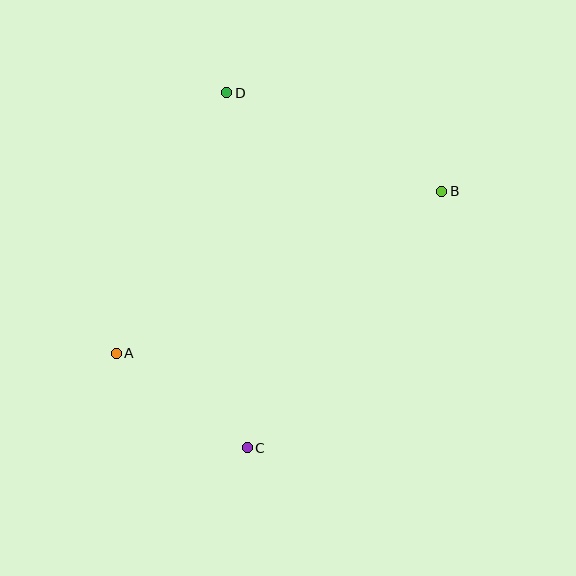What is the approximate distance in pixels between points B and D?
The distance between B and D is approximately 236 pixels.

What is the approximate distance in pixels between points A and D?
The distance between A and D is approximately 283 pixels.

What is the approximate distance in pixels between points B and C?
The distance between B and C is approximately 322 pixels.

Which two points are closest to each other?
Points A and C are closest to each other.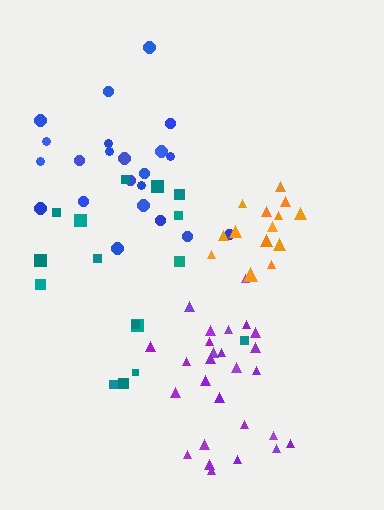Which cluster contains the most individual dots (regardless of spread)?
Purple (27).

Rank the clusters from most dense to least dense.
orange, purple, blue, teal.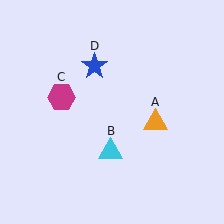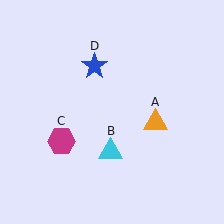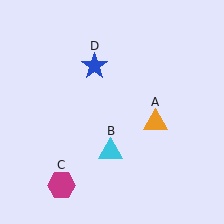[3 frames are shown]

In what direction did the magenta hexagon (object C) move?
The magenta hexagon (object C) moved down.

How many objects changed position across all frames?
1 object changed position: magenta hexagon (object C).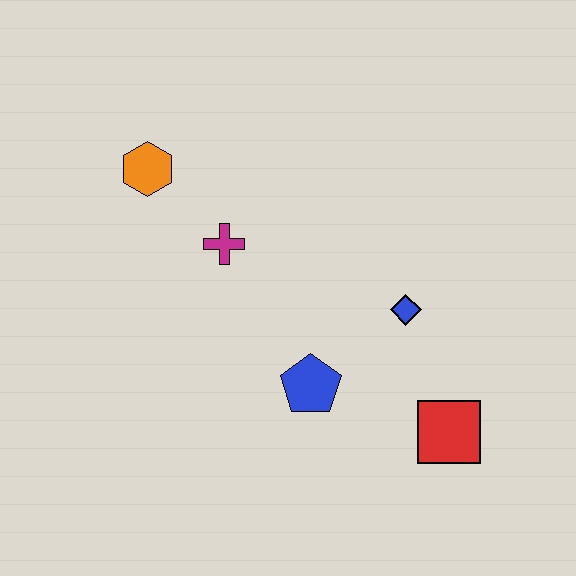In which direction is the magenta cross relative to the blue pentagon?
The magenta cross is above the blue pentagon.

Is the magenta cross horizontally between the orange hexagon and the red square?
Yes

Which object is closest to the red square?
The blue diamond is closest to the red square.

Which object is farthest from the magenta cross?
The red square is farthest from the magenta cross.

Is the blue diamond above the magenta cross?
No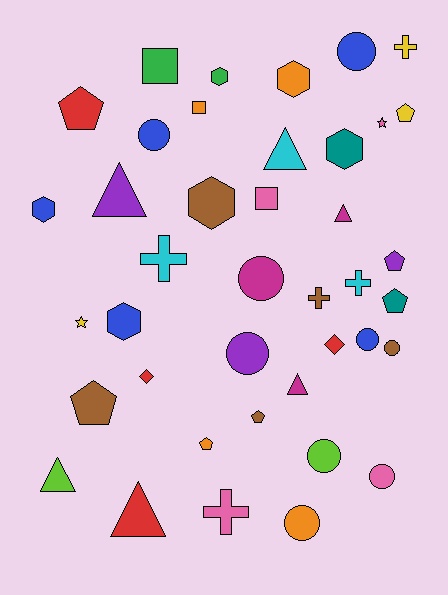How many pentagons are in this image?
There are 7 pentagons.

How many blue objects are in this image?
There are 5 blue objects.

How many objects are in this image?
There are 40 objects.